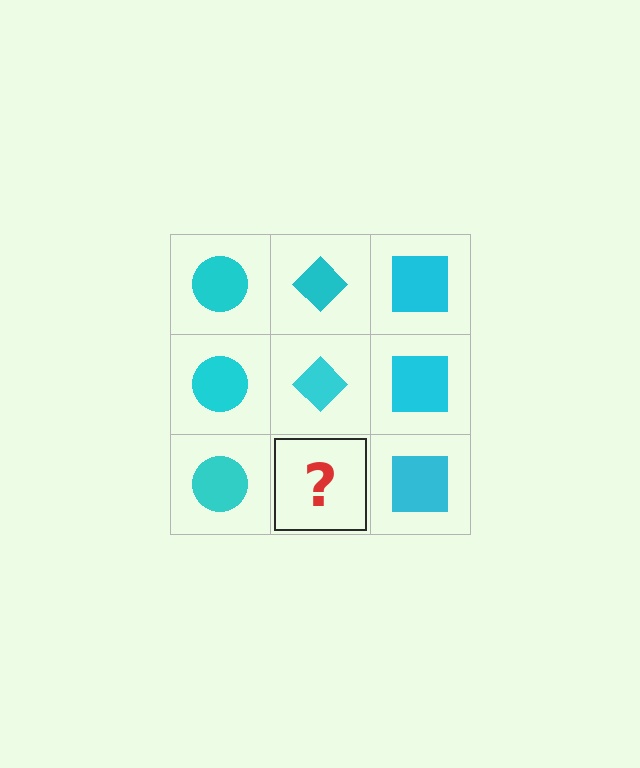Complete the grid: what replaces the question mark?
The question mark should be replaced with a cyan diamond.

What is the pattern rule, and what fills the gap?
The rule is that each column has a consistent shape. The gap should be filled with a cyan diamond.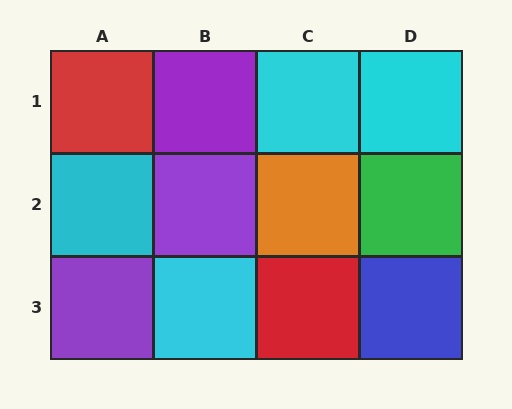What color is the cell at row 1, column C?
Cyan.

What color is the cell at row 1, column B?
Purple.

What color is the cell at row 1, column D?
Cyan.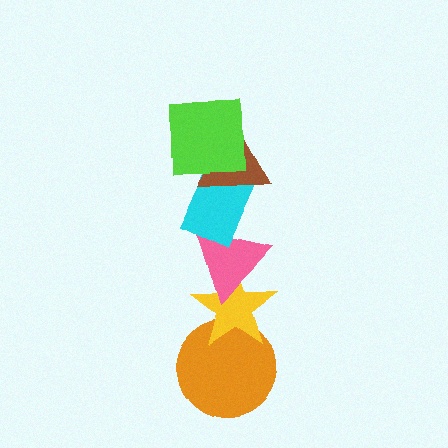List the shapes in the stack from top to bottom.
From top to bottom: the lime square, the brown triangle, the cyan rectangle, the pink triangle, the yellow star, the orange circle.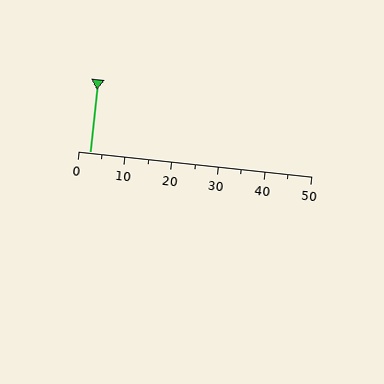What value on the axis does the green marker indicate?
The marker indicates approximately 2.5.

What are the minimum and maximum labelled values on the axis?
The axis runs from 0 to 50.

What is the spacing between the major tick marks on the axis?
The major ticks are spaced 10 apart.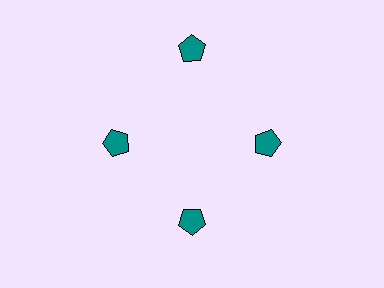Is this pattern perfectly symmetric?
No. The 4 teal pentagons are arranged in a ring, but one element near the 12 o'clock position is pushed outward from the center, breaking the 4-fold rotational symmetry.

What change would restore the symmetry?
The symmetry would be restored by moving it inward, back onto the ring so that all 4 pentagons sit at equal angles and equal distance from the center.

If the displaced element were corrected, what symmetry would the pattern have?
It would have 4-fold rotational symmetry — the pattern would map onto itself every 90 degrees.